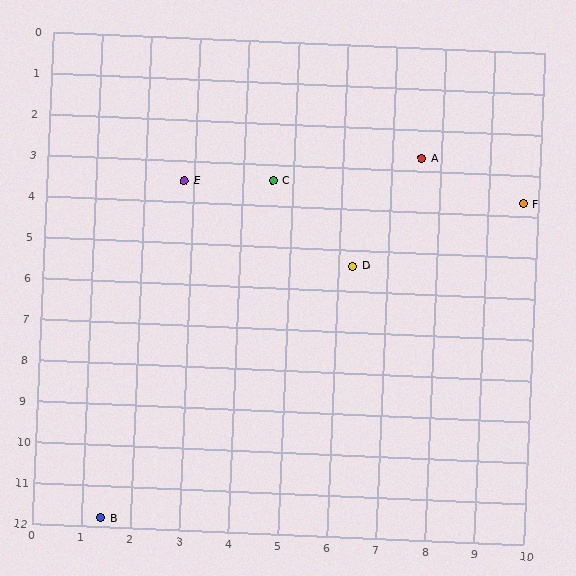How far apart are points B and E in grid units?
Points B and E are about 8.4 grid units apart.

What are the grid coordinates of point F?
Point F is at approximately (9.7, 3.7).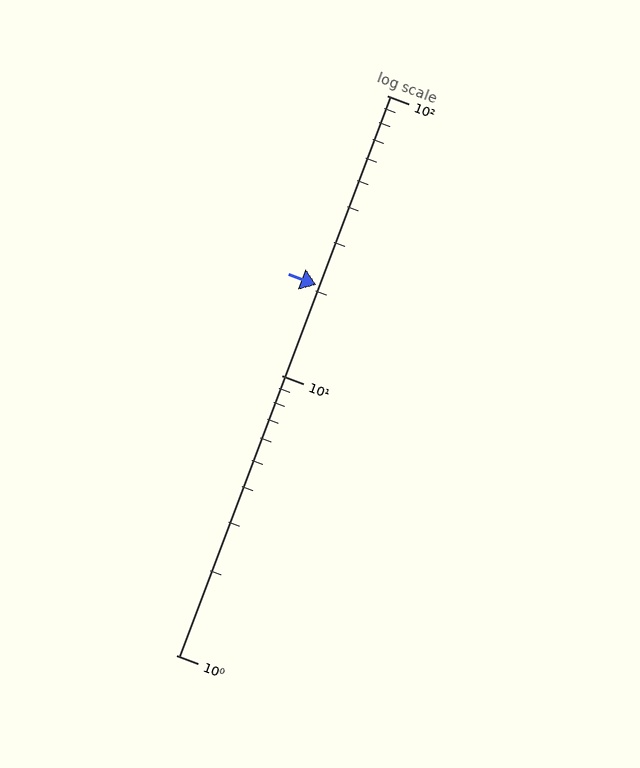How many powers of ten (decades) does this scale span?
The scale spans 2 decades, from 1 to 100.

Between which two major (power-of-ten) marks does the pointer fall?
The pointer is between 10 and 100.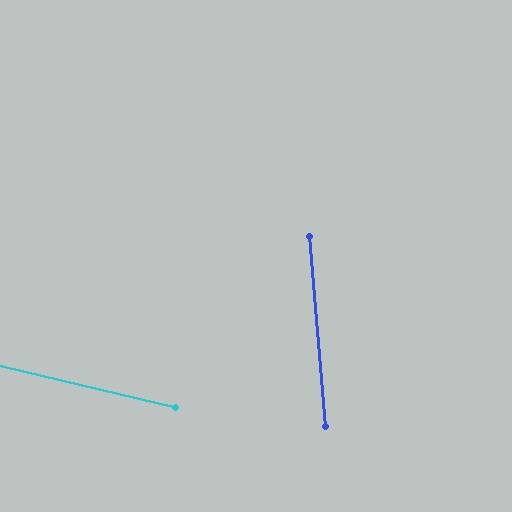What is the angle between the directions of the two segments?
Approximately 72 degrees.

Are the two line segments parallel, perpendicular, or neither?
Neither parallel nor perpendicular — they differ by about 72°.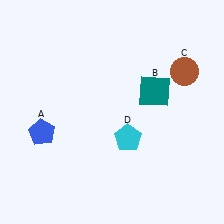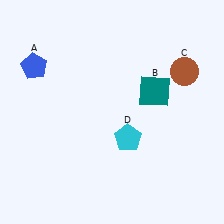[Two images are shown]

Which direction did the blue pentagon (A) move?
The blue pentagon (A) moved up.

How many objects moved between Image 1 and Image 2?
1 object moved between the two images.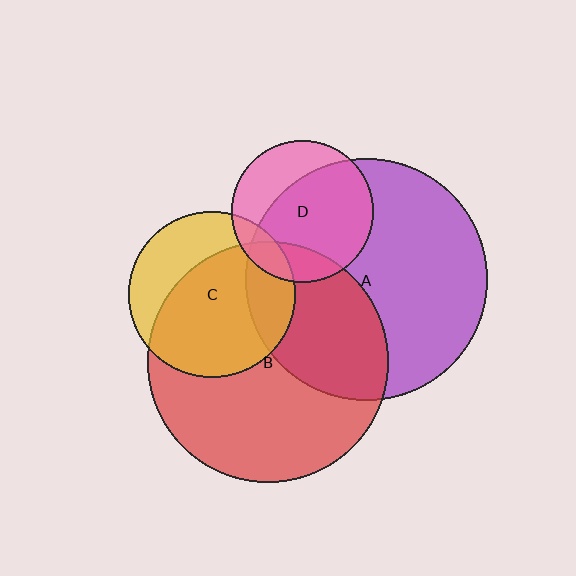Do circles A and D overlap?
Yes.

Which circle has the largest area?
Circle B (red).